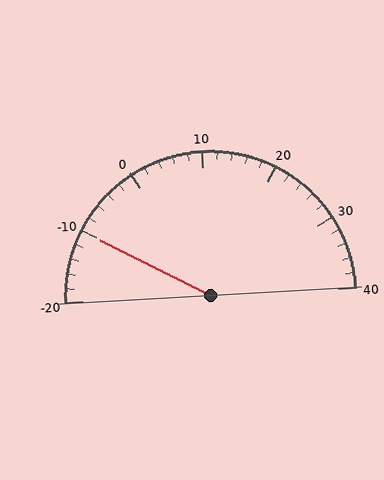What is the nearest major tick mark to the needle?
The nearest major tick mark is -10.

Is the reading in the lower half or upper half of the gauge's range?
The reading is in the lower half of the range (-20 to 40).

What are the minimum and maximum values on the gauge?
The gauge ranges from -20 to 40.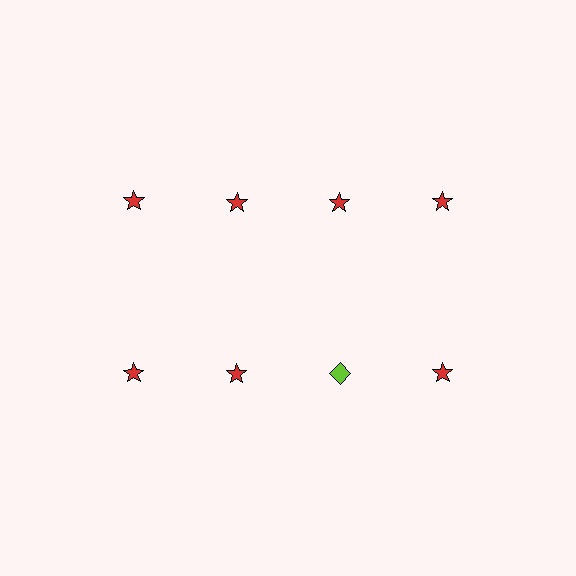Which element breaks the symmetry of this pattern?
The lime diamond in the second row, center column breaks the symmetry. All other shapes are red stars.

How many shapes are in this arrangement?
There are 8 shapes arranged in a grid pattern.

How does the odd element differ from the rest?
It differs in both color (lime instead of red) and shape (diamond instead of star).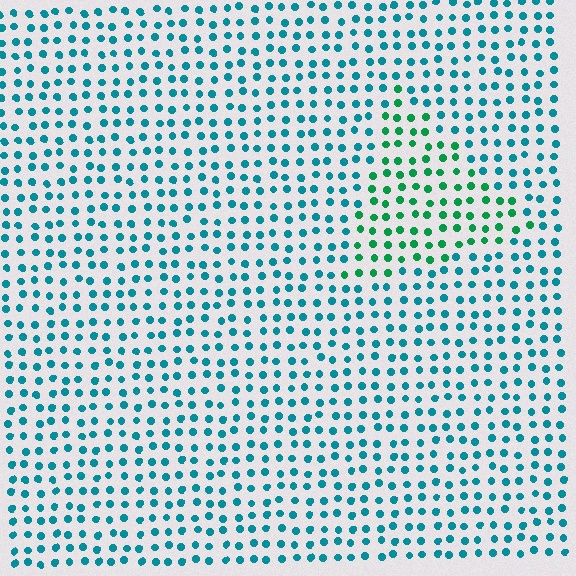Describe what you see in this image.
The image is filled with small teal elements in a uniform arrangement. A triangle-shaped region is visible where the elements are tinted to a slightly different hue, forming a subtle color boundary.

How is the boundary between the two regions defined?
The boundary is defined purely by a slight shift in hue (about 39 degrees). Spacing, size, and orientation are identical on both sides.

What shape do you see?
I see a triangle.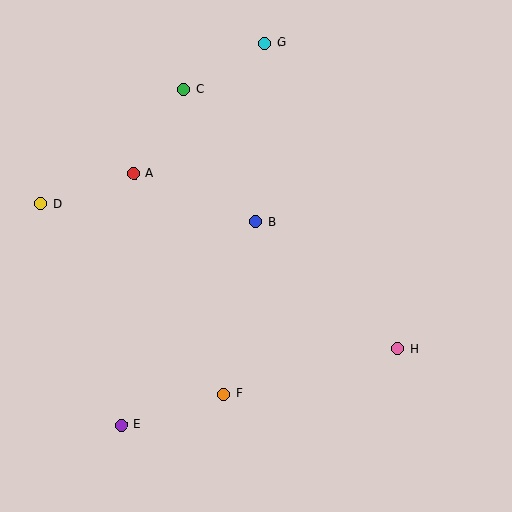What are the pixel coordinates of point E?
Point E is at (121, 425).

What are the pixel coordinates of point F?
Point F is at (223, 394).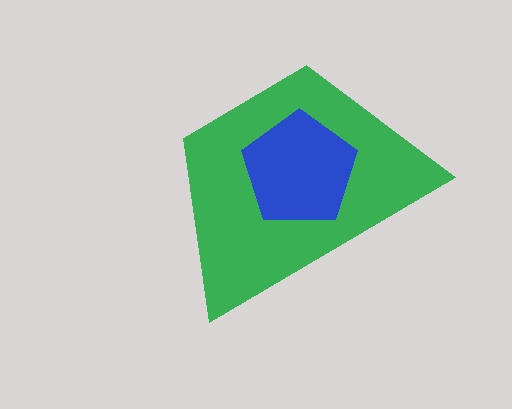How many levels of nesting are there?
2.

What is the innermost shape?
The blue pentagon.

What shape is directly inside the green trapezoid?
The blue pentagon.